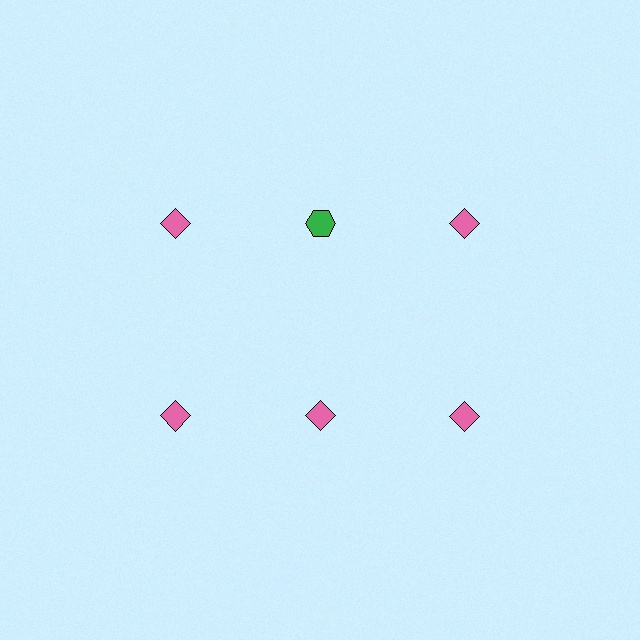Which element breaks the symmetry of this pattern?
The green hexagon in the top row, second from left column breaks the symmetry. All other shapes are pink diamonds.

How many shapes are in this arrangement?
There are 6 shapes arranged in a grid pattern.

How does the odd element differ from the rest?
It differs in both color (green instead of pink) and shape (hexagon instead of diamond).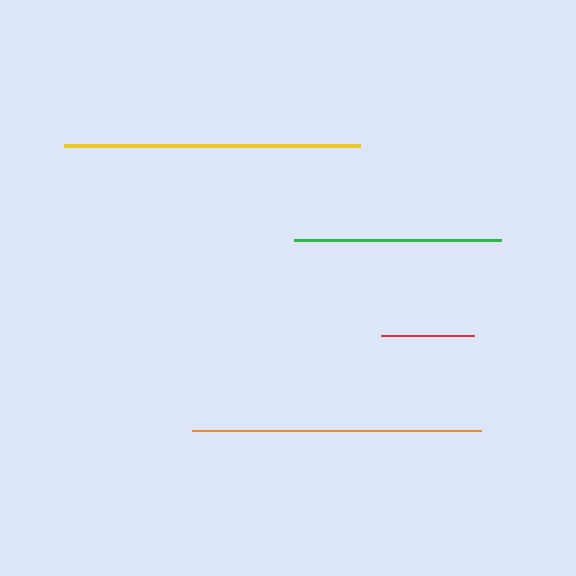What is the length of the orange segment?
The orange segment is approximately 289 pixels long.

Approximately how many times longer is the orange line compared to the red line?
The orange line is approximately 3.1 times the length of the red line.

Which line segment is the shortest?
The red line is the shortest at approximately 93 pixels.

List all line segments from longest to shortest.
From longest to shortest: yellow, orange, green, red.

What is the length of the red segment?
The red segment is approximately 93 pixels long.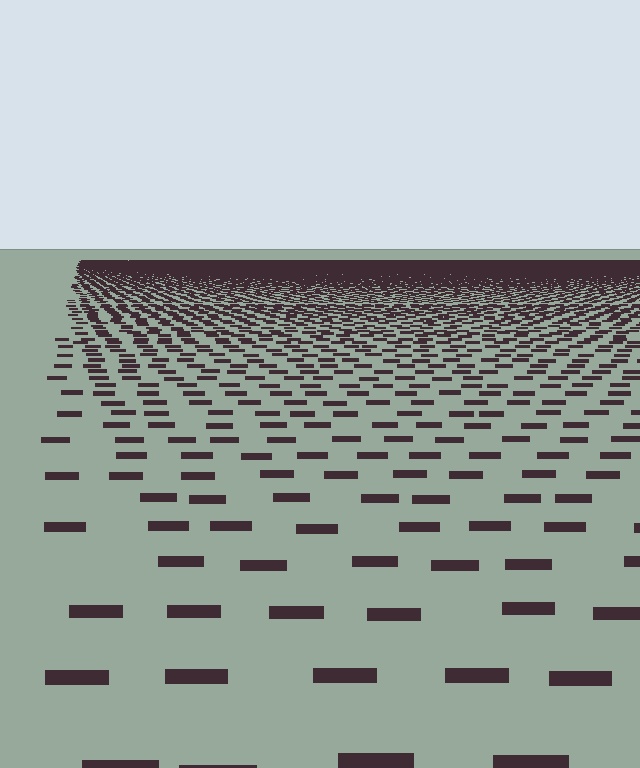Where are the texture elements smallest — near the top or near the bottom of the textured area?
Near the top.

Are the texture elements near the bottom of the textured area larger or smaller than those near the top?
Larger. Near the bottom, elements are closer to the viewer and appear at a bigger on-screen size.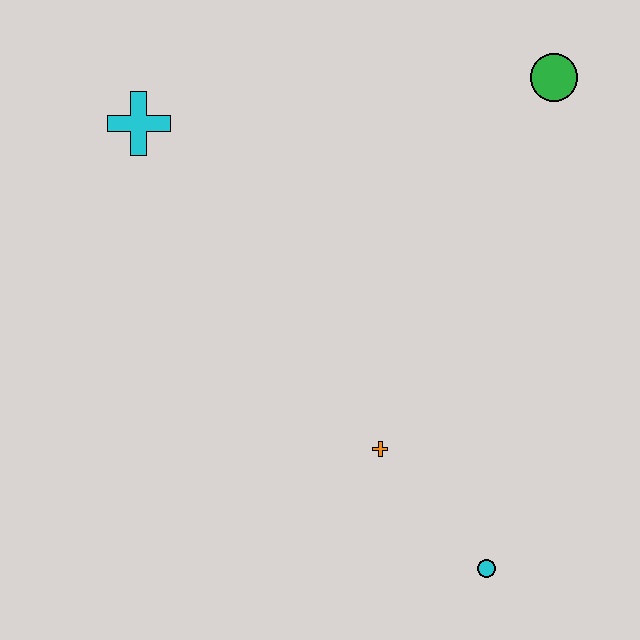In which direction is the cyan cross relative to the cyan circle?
The cyan cross is above the cyan circle.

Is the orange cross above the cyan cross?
No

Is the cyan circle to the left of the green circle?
Yes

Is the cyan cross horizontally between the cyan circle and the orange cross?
No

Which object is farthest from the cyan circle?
The cyan cross is farthest from the cyan circle.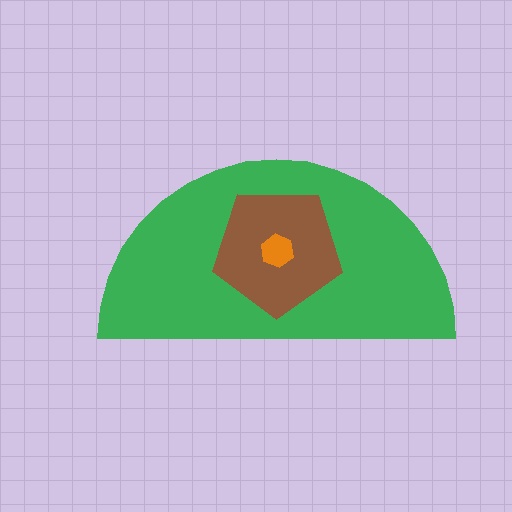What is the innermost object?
The orange hexagon.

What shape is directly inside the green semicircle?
The brown pentagon.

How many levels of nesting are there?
3.